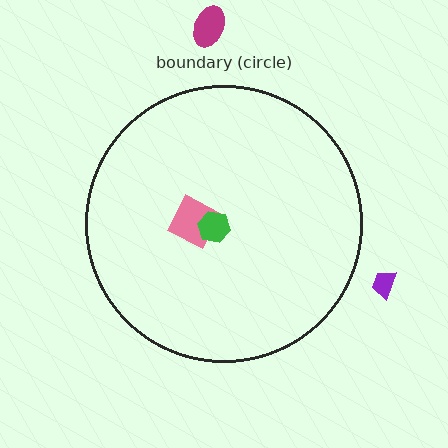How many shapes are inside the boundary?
2 inside, 2 outside.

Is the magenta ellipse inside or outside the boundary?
Outside.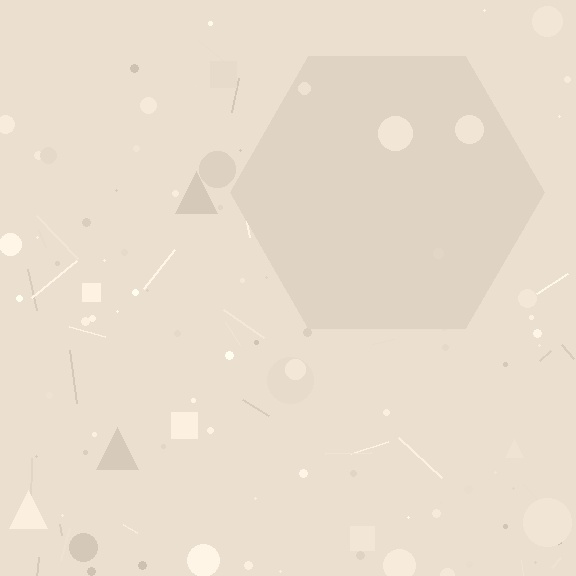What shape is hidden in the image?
A hexagon is hidden in the image.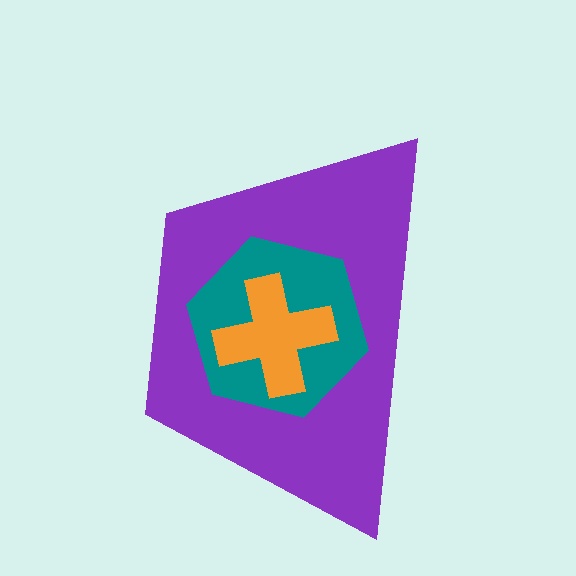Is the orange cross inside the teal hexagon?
Yes.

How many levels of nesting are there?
3.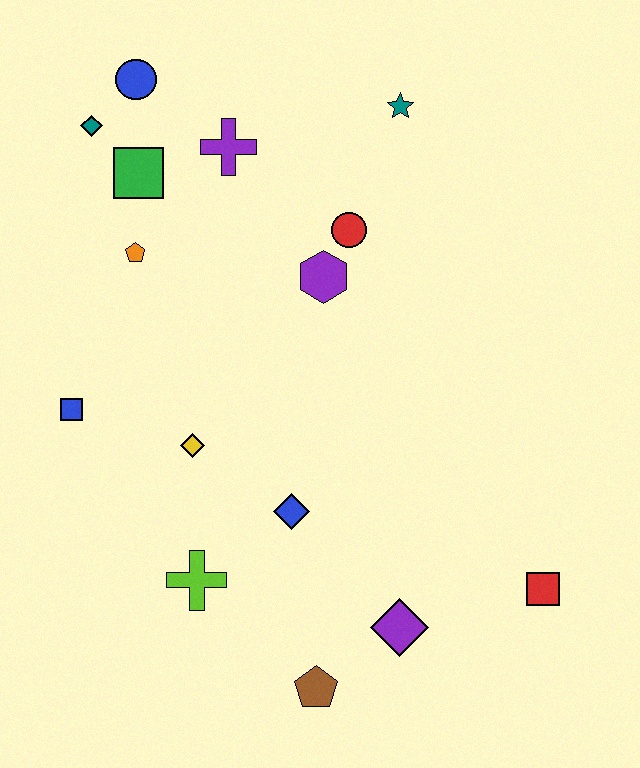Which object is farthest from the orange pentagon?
The red square is farthest from the orange pentagon.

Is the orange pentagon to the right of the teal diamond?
Yes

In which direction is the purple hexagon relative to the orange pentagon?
The purple hexagon is to the right of the orange pentagon.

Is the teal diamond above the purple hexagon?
Yes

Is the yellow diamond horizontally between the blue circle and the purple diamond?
Yes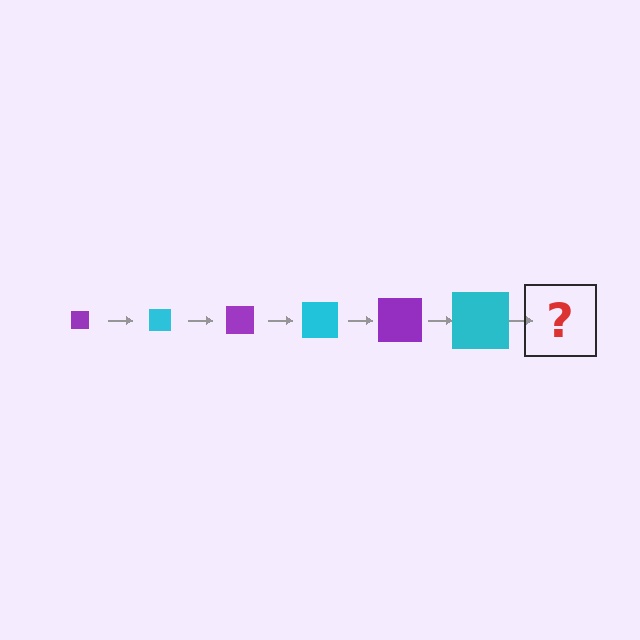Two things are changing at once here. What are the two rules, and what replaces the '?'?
The two rules are that the square grows larger each step and the color cycles through purple and cyan. The '?' should be a purple square, larger than the previous one.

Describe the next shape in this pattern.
It should be a purple square, larger than the previous one.